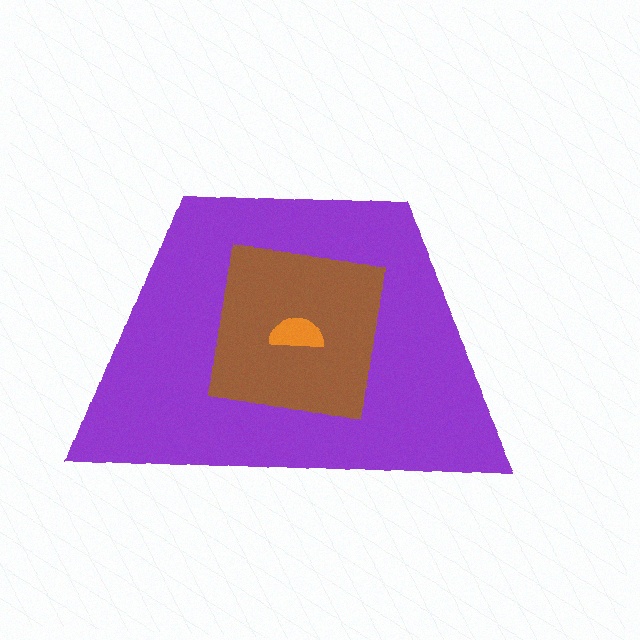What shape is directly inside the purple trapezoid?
The brown square.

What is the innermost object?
The orange semicircle.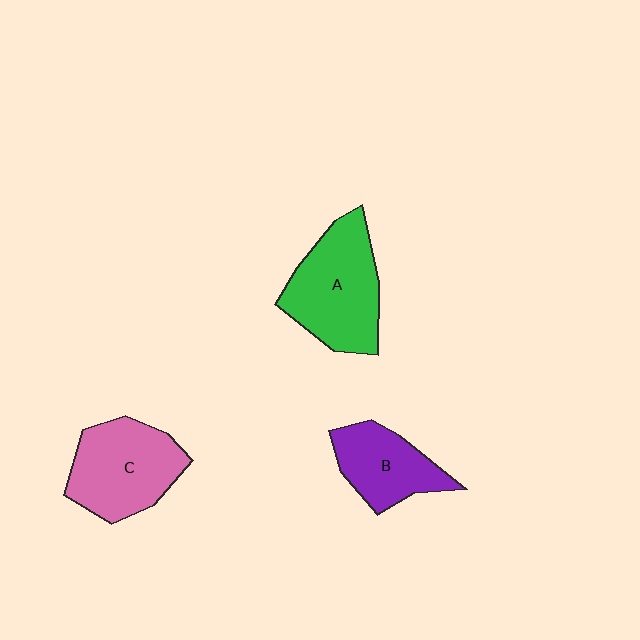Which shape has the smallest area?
Shape B (purple).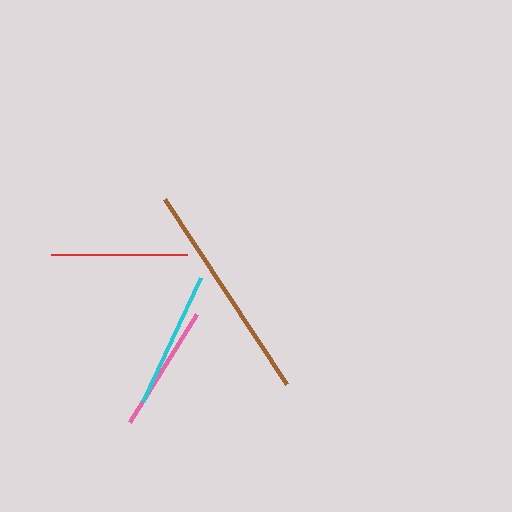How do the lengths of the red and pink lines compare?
The red and pink lines are approximately the same length.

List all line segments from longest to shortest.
From longest to shortest: brown, cyan, red, pink.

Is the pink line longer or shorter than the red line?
The red line is longer than the pink line.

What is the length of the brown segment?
The brown segment is approximately 222 pixels long.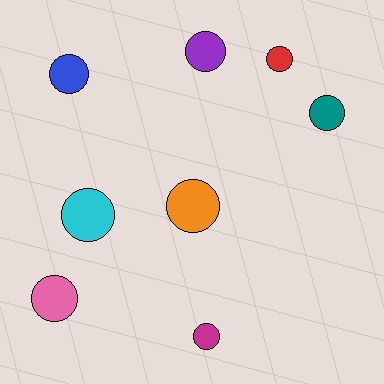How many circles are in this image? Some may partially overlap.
There are 8 circles.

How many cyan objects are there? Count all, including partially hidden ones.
There is 1 cyan object.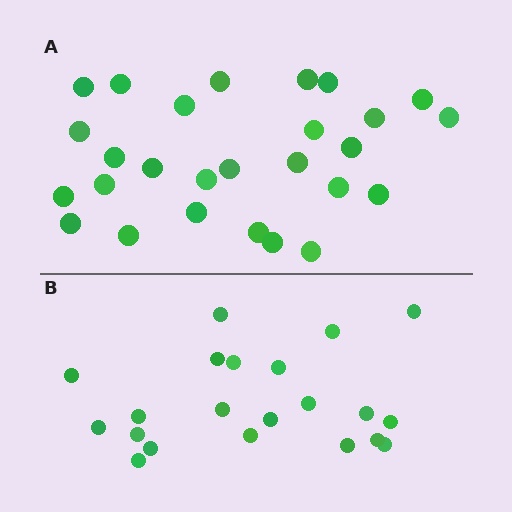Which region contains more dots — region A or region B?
Region A (the top region) has more dots.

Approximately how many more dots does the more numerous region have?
Region A has about 6 more dots than region B.